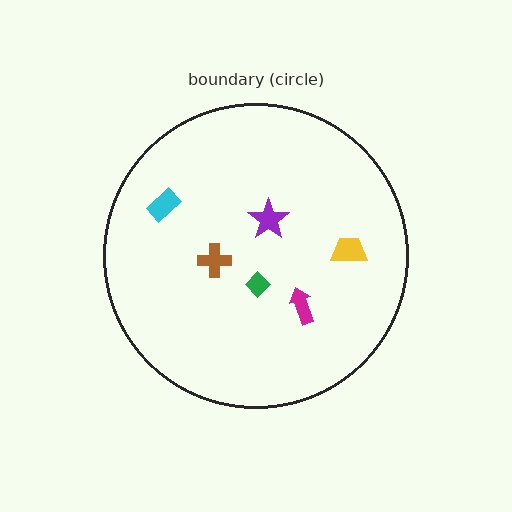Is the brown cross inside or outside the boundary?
Inside.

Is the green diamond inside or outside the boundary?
Inside.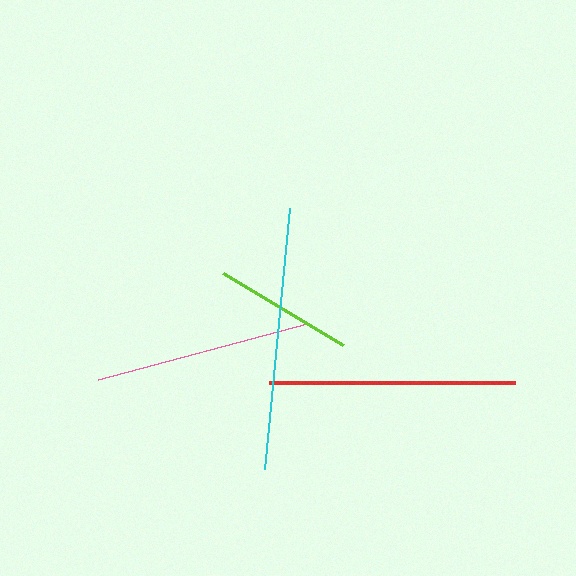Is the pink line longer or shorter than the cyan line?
The cyan line is longer than the pink line.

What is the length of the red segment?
The red segment is approximately 246 pixels long.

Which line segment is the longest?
The cyan line is the longest at approximately 262 pixels.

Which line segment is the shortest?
The lime line is the shortest at approximately 141 pixels.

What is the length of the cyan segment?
The cyan segment is approximately 262 pixels long.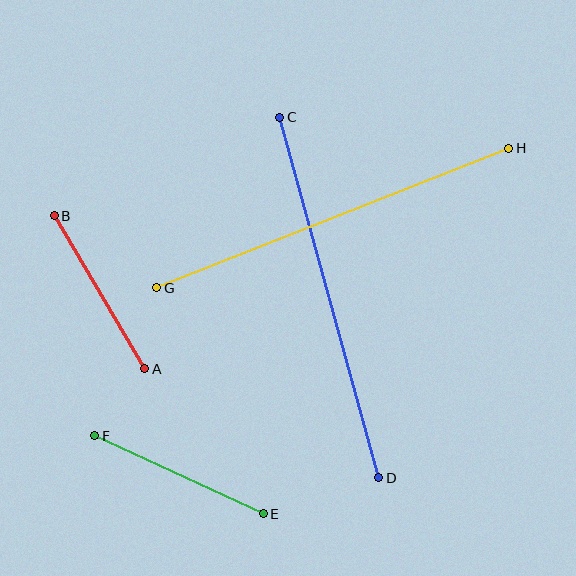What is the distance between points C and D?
The distance is approximately 373 pixels.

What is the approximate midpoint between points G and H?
The midpoint is at approximately (333, 218) pixels.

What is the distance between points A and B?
The distance is approximately 178 pixels.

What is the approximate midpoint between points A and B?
The midpoint is at approximately (100, 292) pixels.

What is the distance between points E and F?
The distance is approximately 186 pixels.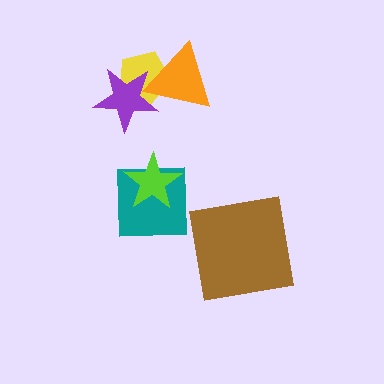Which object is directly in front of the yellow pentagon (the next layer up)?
The purple star is directly in front of the yellow pentagon.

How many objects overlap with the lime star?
1 object overlaps with the lime star.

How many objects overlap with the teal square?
1 object overlaps with the teal square.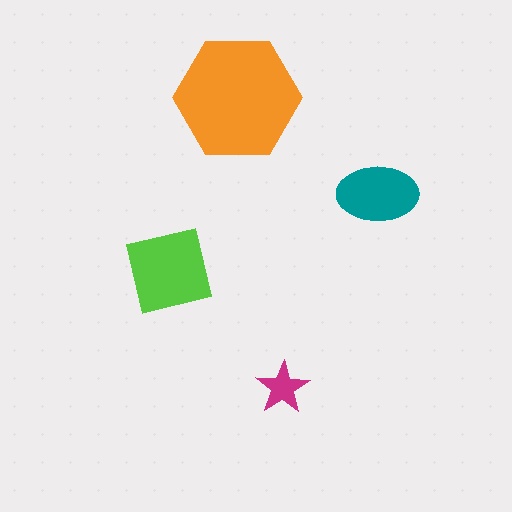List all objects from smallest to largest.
The magenta star, the teal ellipse, the lime square, the orange hexagon.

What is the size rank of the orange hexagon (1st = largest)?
1st.